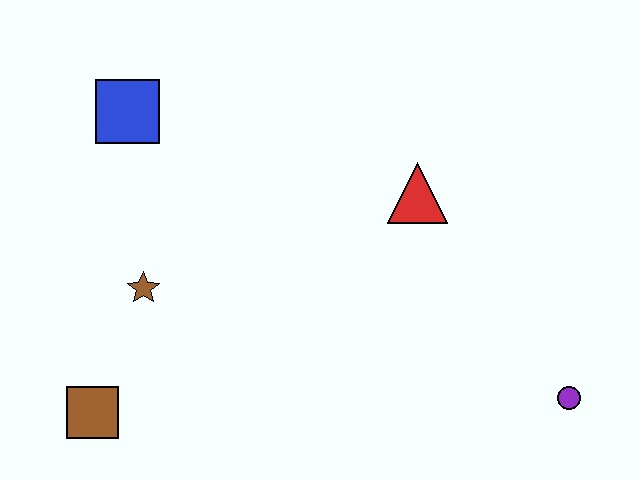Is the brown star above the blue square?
No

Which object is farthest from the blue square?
The purple circle is farthest from the blue square.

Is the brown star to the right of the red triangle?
No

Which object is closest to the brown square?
The brown star is closest to the brown square.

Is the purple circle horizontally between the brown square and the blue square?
No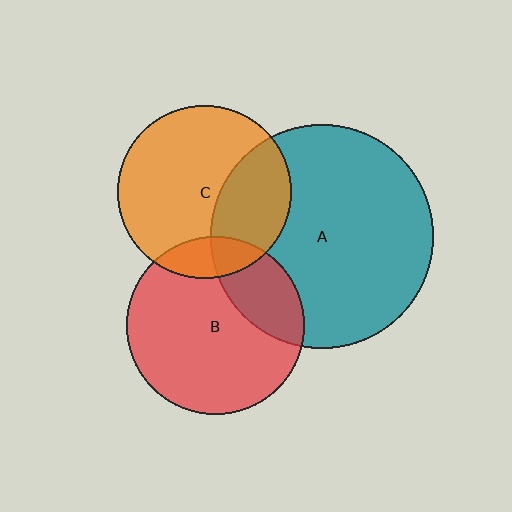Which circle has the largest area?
Circle A (teal).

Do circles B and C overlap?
Yes.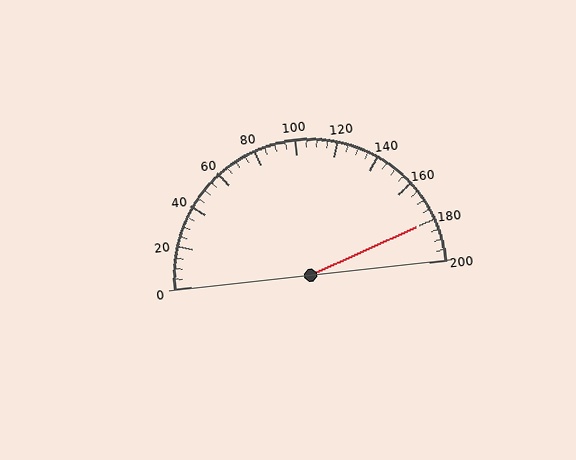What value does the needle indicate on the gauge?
The needle indicates approximately 180.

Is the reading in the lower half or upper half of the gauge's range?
The reading is in the upper half of the range (0 to 200).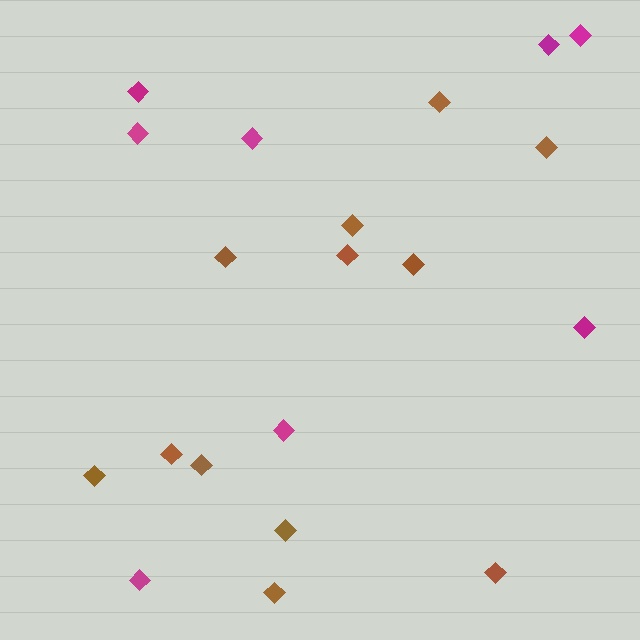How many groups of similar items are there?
There are 2 groups: one group of magenta diamonds (8) and one group of brown diamonds (12).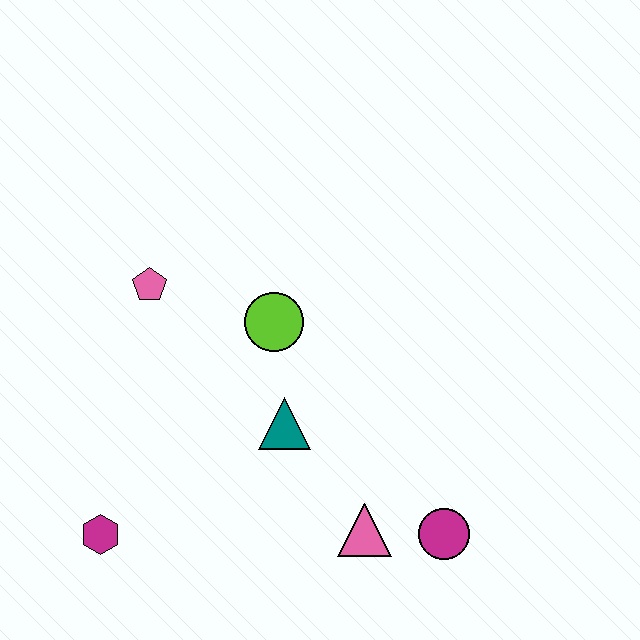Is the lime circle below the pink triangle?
No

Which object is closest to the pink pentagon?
The lime circle is closest to the pink pentagon.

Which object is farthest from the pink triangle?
The pink pentagon is farthest from the pink triangle.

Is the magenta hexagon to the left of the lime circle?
Yes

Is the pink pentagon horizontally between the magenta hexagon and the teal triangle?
Yes